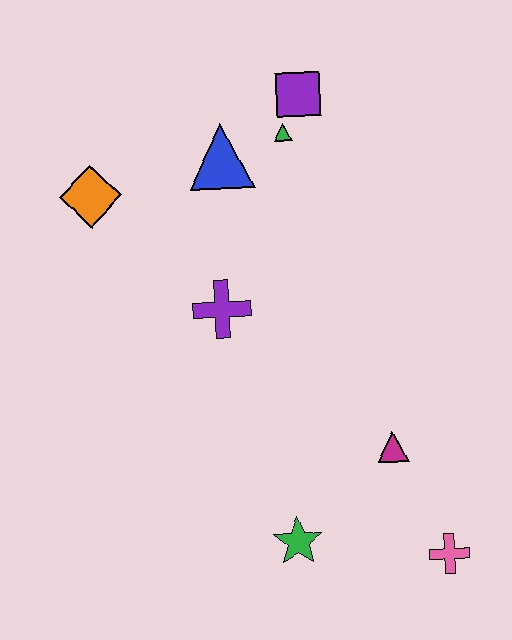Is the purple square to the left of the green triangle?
No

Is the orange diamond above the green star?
Yes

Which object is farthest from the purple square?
The pink cross is farthest from the purple square.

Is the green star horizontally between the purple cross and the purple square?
Yes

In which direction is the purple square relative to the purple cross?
The purple square is above the purple cross.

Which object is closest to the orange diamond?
The blue triangle is closest to the orange diamond.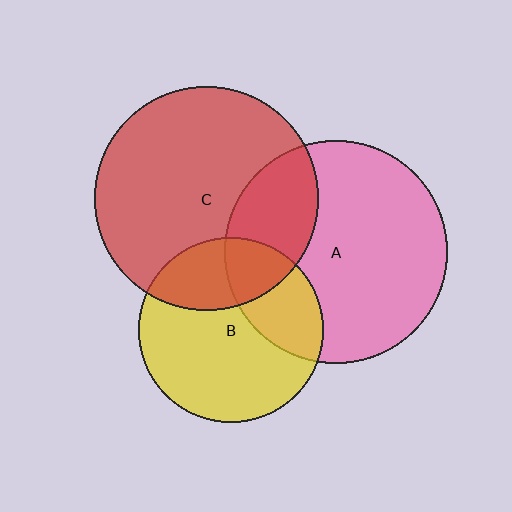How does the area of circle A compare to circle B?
Approximately 1.5 times.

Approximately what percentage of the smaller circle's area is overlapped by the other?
Approximately 25%.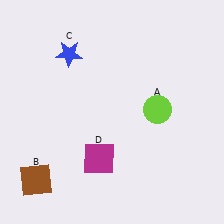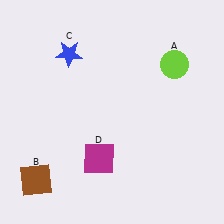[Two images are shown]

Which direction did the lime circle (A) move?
The lime circle (A) moved up.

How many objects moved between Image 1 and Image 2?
1 object moved between the two images.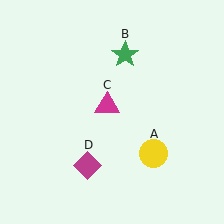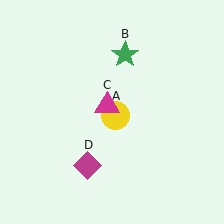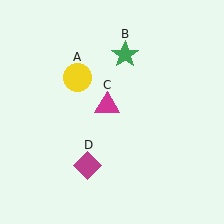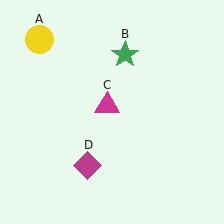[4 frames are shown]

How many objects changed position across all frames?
1 object changed position: yellow circle (object A).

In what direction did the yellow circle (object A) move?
The yellow circle (object A) moved up and to the left.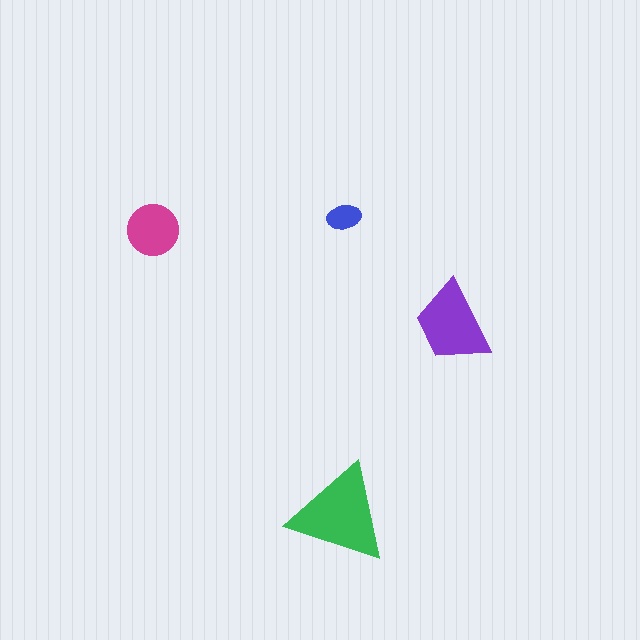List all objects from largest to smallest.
The green triangle, the purple trapezoid, the magenta circle, the blue ellipse.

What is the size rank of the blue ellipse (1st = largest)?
4th.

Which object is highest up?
The blue ellipse is topmost.